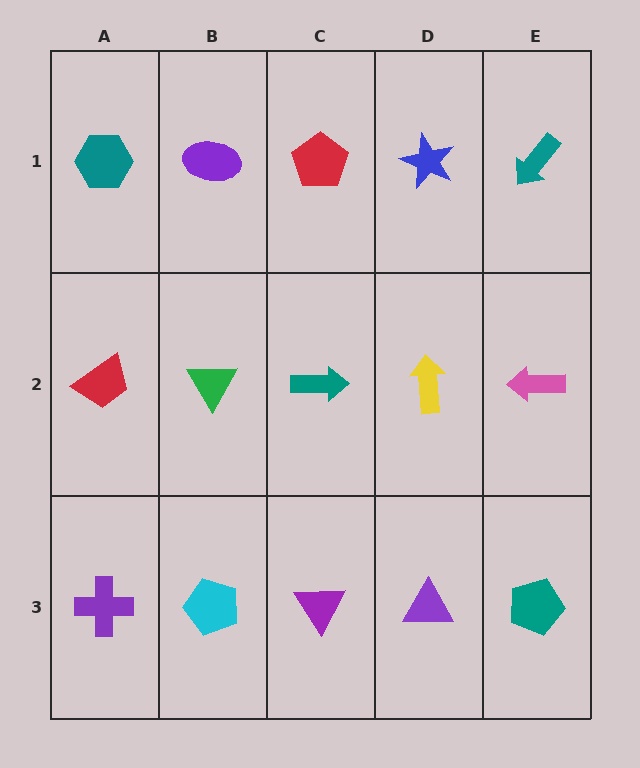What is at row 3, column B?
A cyan pentagon.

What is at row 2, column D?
A yellow arrow.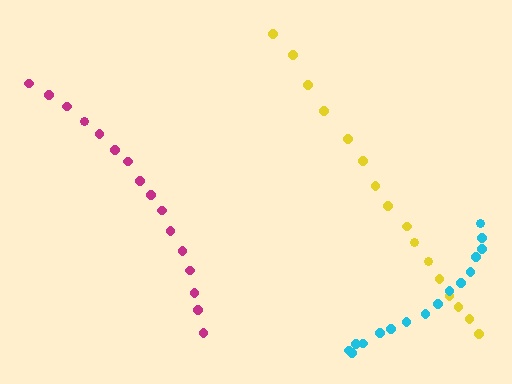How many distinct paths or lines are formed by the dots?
There are 3 distinct paths.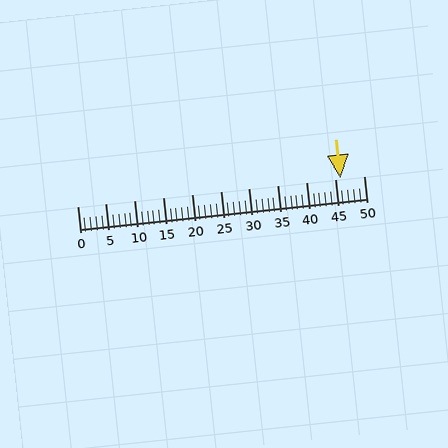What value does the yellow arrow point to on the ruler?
The yellow arrow points to approximately 46.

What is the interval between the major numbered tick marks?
The major tick marks are spaced 5 units apart.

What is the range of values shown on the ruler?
The ruler shows values from 0 to 50.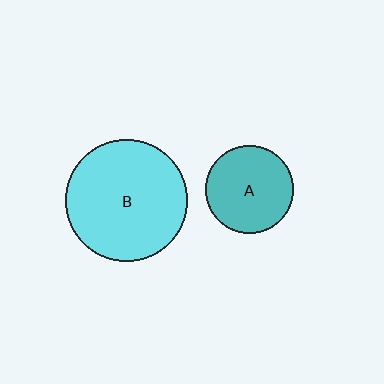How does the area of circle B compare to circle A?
Approximately 1.9 times.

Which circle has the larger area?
Circle B (cyan).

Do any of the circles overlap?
No, none of the circles overlap.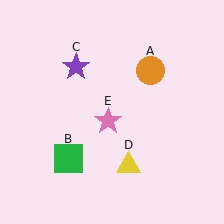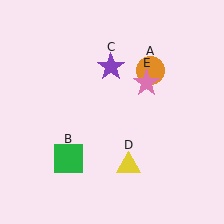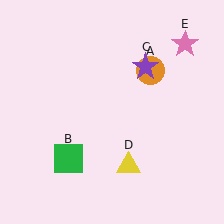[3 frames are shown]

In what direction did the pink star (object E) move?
The pink star (object E) moved up and to the right.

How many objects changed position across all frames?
2 objects changed position: purple star (object C), pink star (object E).